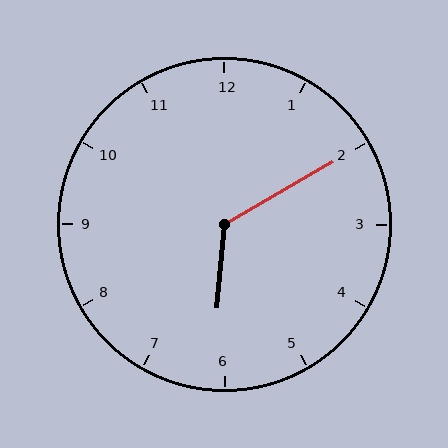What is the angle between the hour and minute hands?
Approximately 125 degrees.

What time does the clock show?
6:10.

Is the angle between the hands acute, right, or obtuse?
It is obtuse.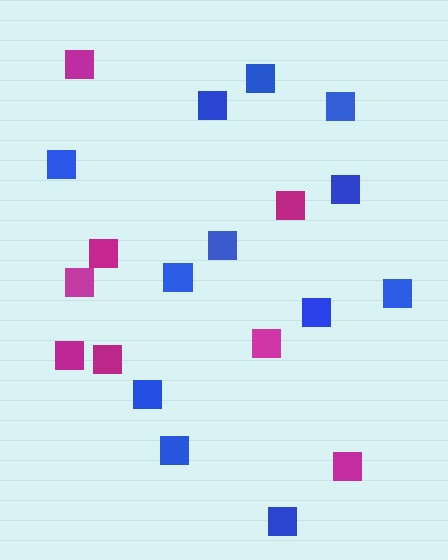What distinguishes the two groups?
There are 2 groups: one group of blue squares (12) and one group of magenta squares (8).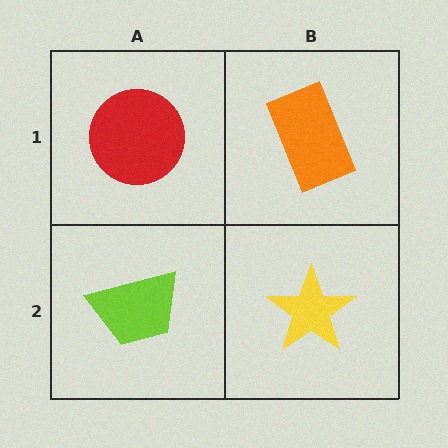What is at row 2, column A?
A lime trapezoid.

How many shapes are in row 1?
2 shapes.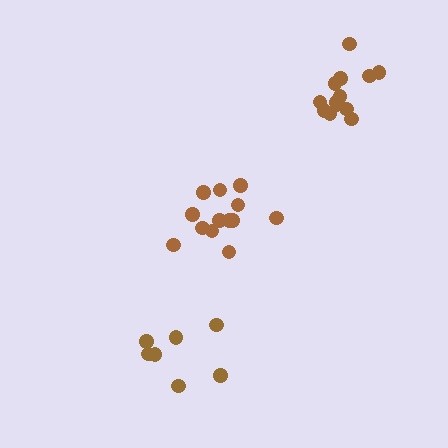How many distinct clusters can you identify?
There are 3 distinct clusters.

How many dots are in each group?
Group 1: 13 dots, Group 2: 13 dots, Group 3: 7 dots (33 total).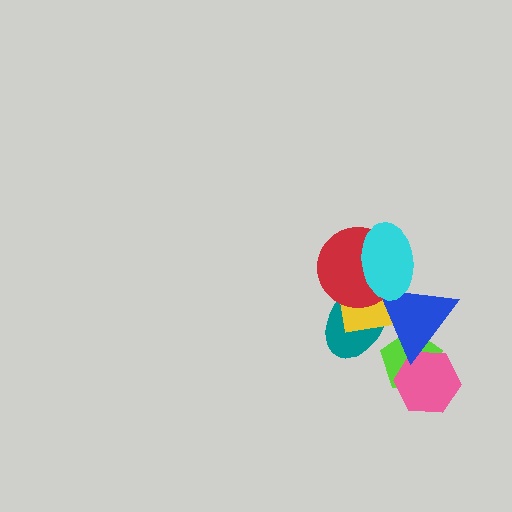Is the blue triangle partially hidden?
Yes, it is partially covered by another shape.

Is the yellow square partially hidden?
Yes, it is partially covered by another shape.